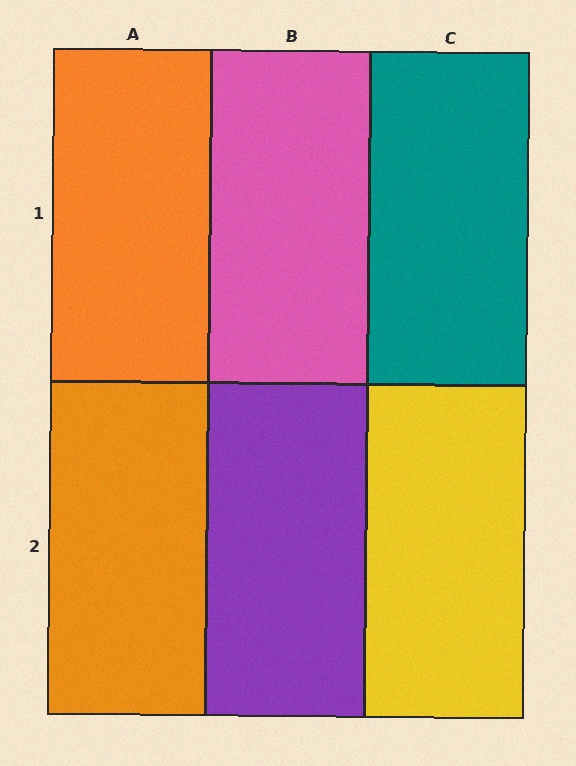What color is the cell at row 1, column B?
Pink.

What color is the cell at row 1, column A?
Orange.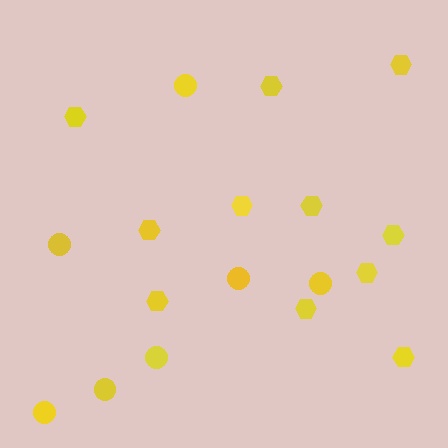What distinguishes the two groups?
There are 2 groups: one group of hexagons (11) and one group of circles (7).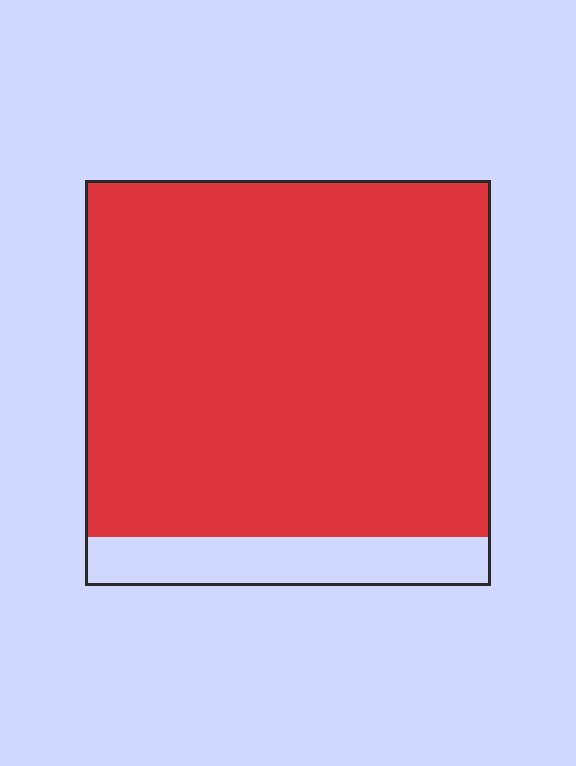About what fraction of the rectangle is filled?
About seven eighths (7/8).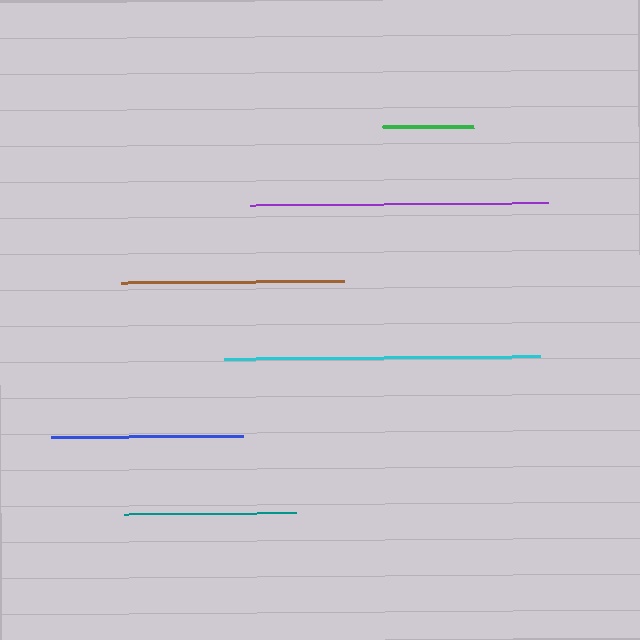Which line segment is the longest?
The cyan line is the longest at approximately 316 pixels.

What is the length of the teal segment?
The teal segment is approximately 172 pixels long.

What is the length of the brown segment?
The brown segment is approximately 223 pixels long.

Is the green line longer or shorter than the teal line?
The teal line is longer than the green line.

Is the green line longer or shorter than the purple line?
The purple line is longer than the green line.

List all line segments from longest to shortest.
From longest to shortest: cyan, purple, brown, blue, teal, green.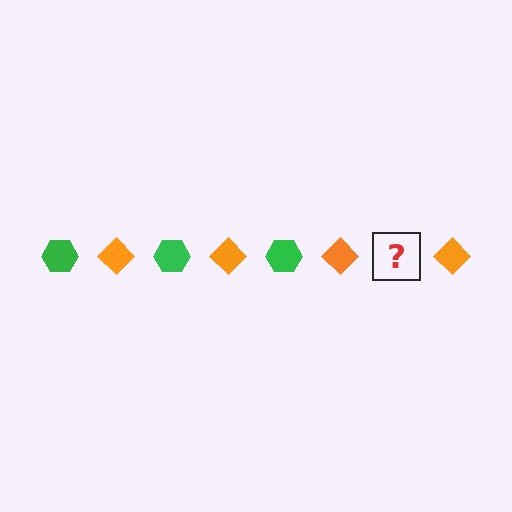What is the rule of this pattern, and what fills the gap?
The rule is that the pattern alternates between green hexagon and orange diamond. The gap should be filled with a green hexagon.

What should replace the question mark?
The question mark should be replaced with a green hexagon.